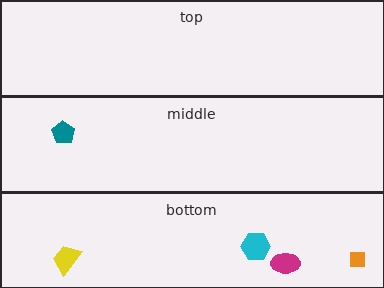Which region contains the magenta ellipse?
The bottom region.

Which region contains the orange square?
The bottom region.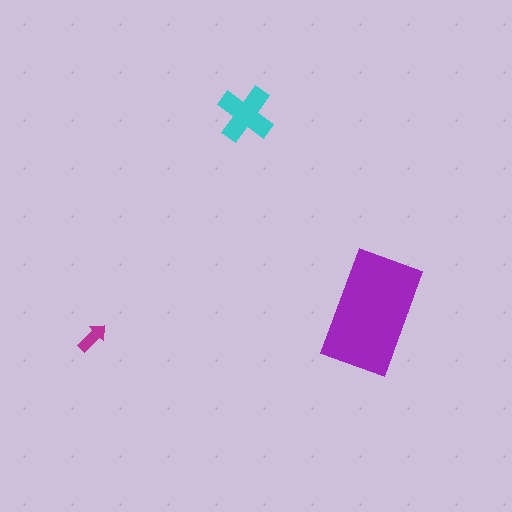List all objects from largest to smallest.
The purple rectangle, the cyan cross, the magenta arrow.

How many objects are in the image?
There are 3 objects in the image.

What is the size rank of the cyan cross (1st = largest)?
2nd.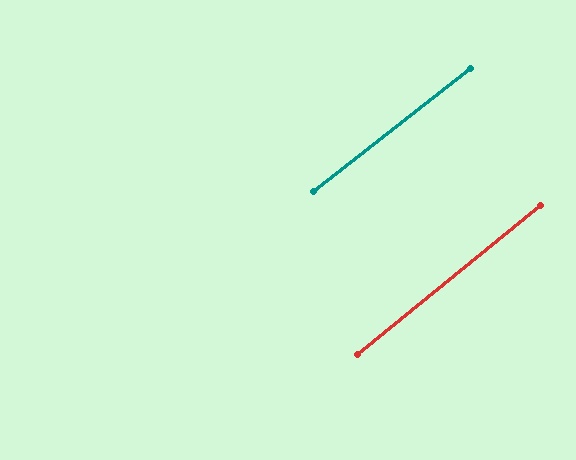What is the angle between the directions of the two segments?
Approximately 1 degree.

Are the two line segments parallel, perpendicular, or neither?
Parallel — their directions differ by only 1.2°.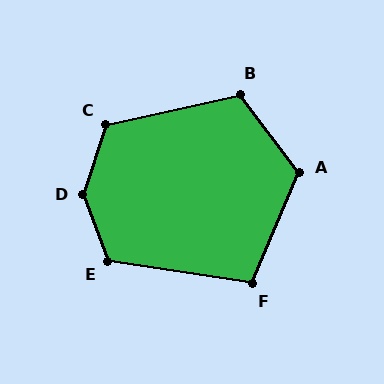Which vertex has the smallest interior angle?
F, at approximately 105 degrees.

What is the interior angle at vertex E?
Approximately 119 degrees (obtuse).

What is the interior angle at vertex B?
Approximately 114 degrees (obtuse).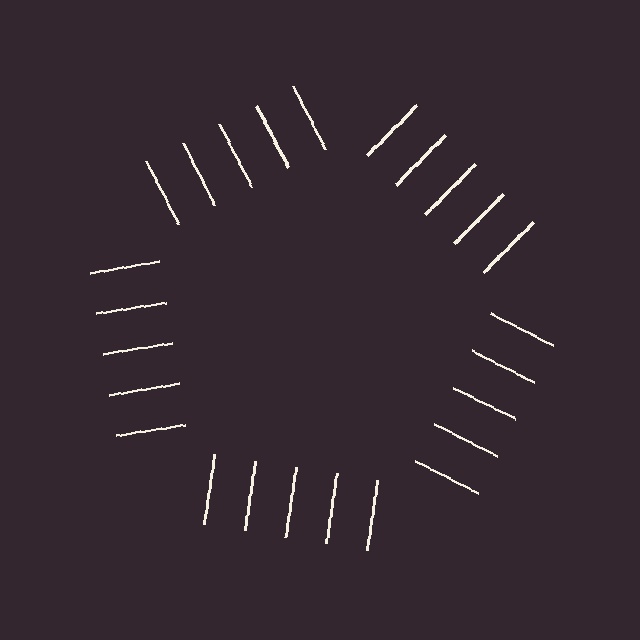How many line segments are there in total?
25 — 5 along each of the 5 edges.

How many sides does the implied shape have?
5 sides — the line-ends trace a pentagon.